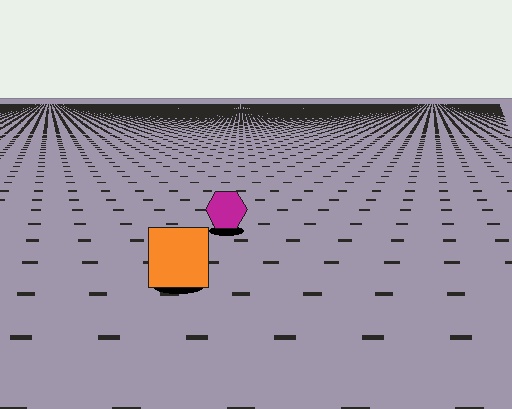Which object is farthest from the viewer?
The magenta hexagon is farthest from the viewer. It appears smaller and the ground texture around it is denser.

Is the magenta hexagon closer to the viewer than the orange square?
No. The orange square is closer — you can tell from the texture gradient: the ground texture is coarser near it.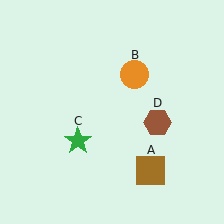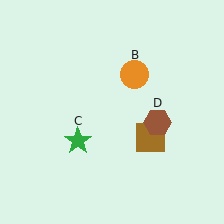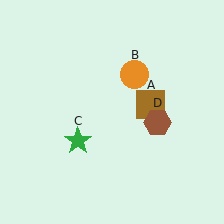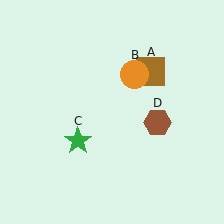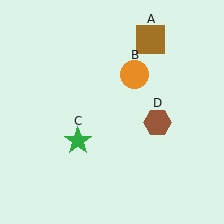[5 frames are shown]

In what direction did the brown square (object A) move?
The brown square (object A) moved up.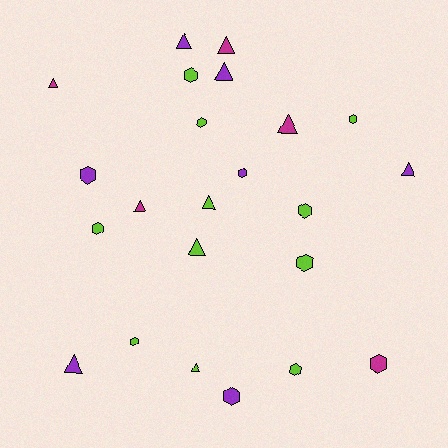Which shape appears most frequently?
Hexagon, with 12 objects.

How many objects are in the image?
There are 23 objects.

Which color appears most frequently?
Lime, with 11 objects.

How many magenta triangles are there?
There are 4 magenta triangles.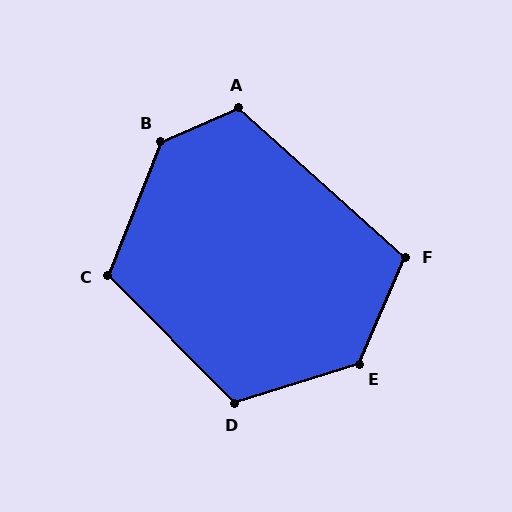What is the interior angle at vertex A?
Approximately 115 degrees (obtuse).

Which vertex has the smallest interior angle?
F, at approximately 109 degrees.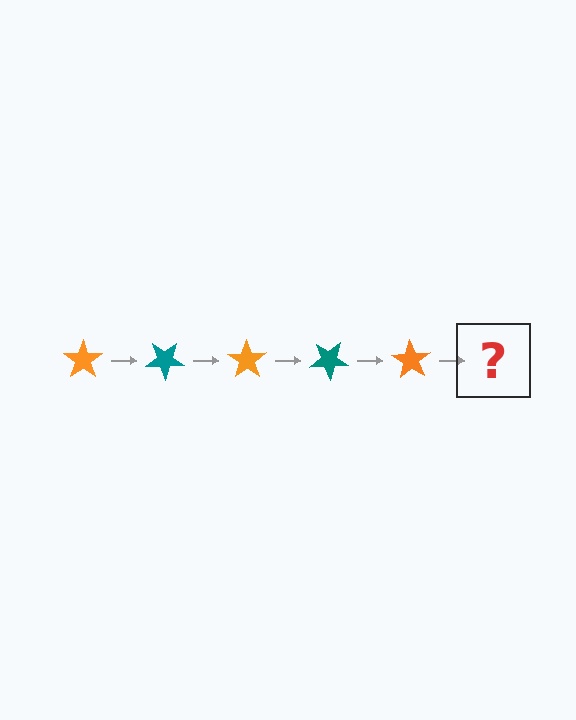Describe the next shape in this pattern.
It should be a teal star, rotated 175 degrees from the start.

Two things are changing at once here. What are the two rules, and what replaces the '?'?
The two rules are that it rotates 35 degrees each step and the color cycles through orange and teal. The '?' should be a teal star, rotated 175 degrees from the start.